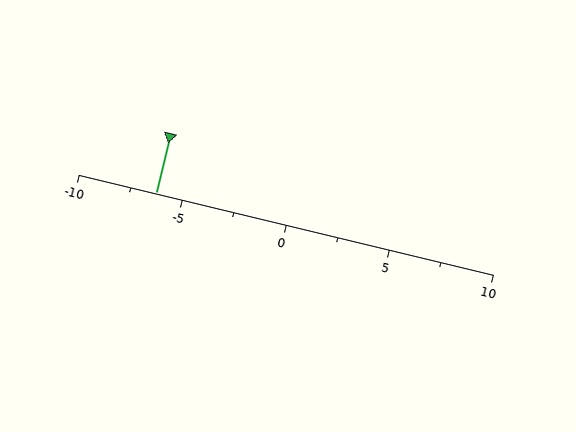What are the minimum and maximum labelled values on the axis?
The axis runs from -10 to 10.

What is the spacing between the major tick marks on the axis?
The major ticks are spaced 5 apart.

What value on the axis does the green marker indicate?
The marker indicates approximately -6.2.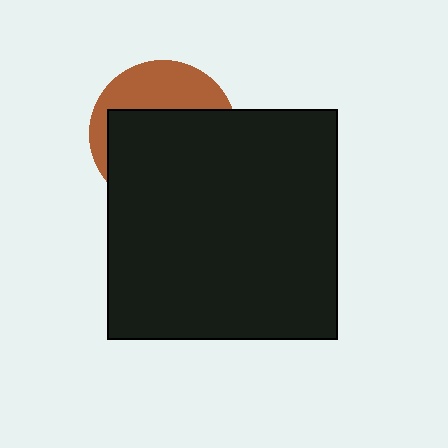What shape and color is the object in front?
The object in front is a black square.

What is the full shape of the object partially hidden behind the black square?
The partially hidden object is a brown circle.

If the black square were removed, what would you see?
You would see the complete brown circle.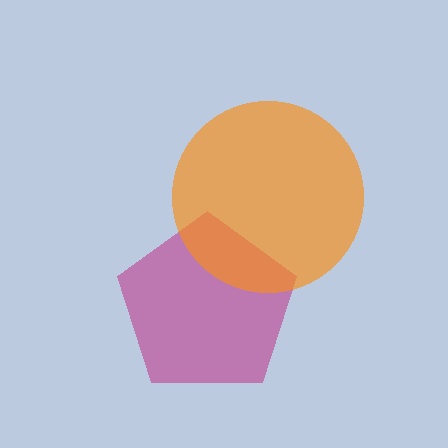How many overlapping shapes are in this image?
There are 2 overlapping shapes in the image.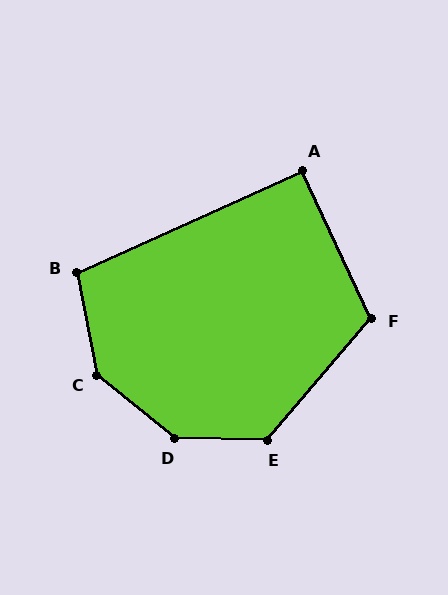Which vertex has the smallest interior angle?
A, at approximately 91 degrees.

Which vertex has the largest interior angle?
D, at approximately 142 degrees.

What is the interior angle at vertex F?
Approximately 114 degrees (obtuse).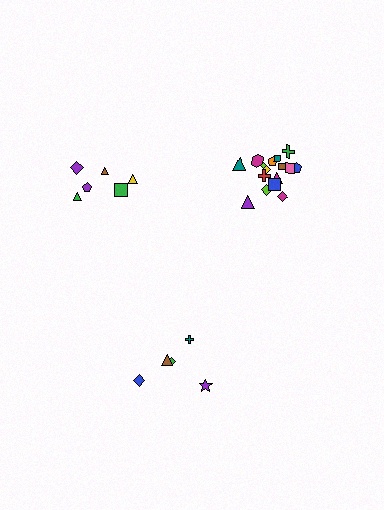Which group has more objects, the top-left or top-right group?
The top-right group.